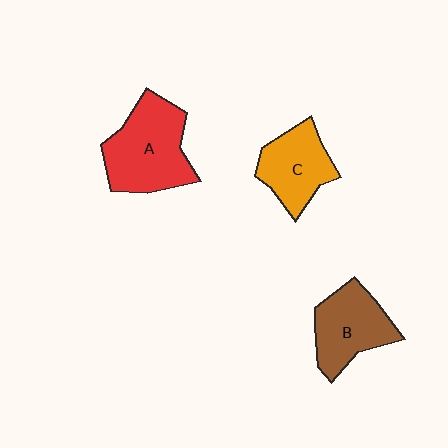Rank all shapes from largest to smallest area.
From largest to smallest: A (red), B (brown), C (orange).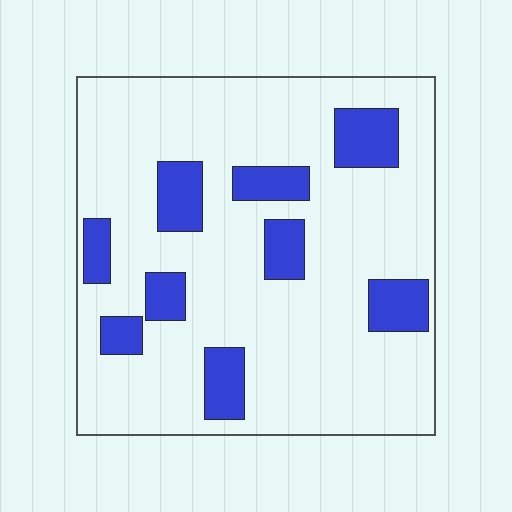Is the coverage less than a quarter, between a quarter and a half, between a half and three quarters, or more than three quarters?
Less than a quarter.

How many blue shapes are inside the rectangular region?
9.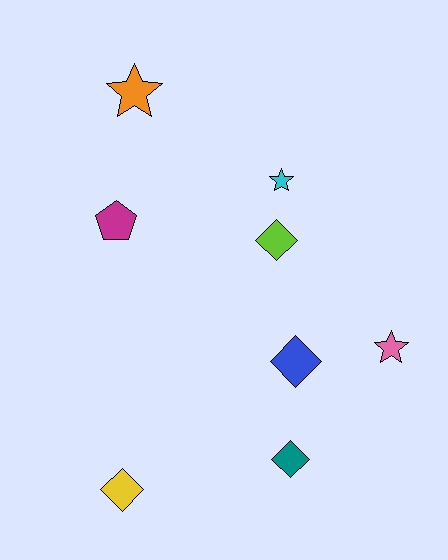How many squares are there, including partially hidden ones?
There are no squares.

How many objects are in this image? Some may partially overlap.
There are 8 objects.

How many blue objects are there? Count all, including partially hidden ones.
There is 1 blue object.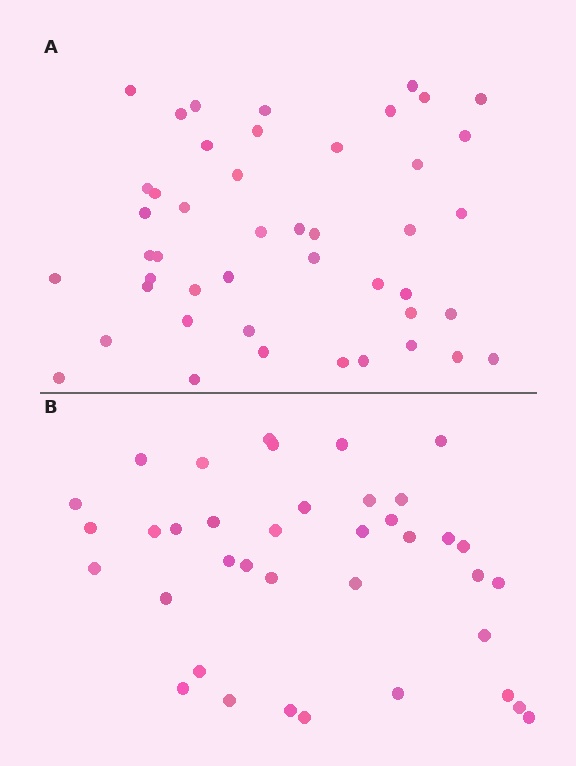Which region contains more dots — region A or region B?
Region A (the top region) has more dots.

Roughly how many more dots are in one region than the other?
Region A has roughly 8 or so more dots than region B.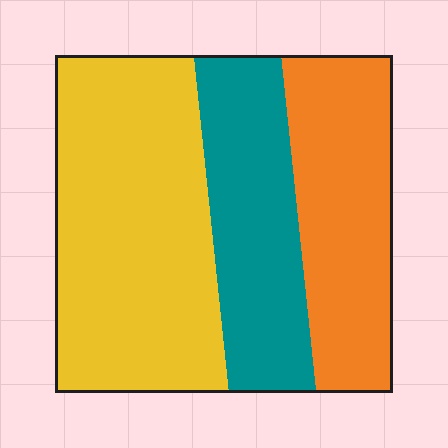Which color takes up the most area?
Yellow, at roughly 45%.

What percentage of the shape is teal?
Teal takes up between a quarter and a half of the shape.